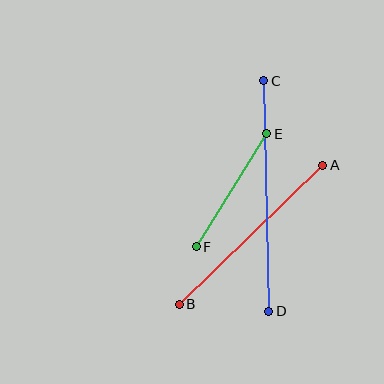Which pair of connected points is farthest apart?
Points C and D are farthest apart.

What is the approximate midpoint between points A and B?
The midpoint is at approximately (251, 235) pixels.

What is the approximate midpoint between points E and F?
The midpoint is at approximately (232, 190) pixels.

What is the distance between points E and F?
The distance is approximately 133 pixels.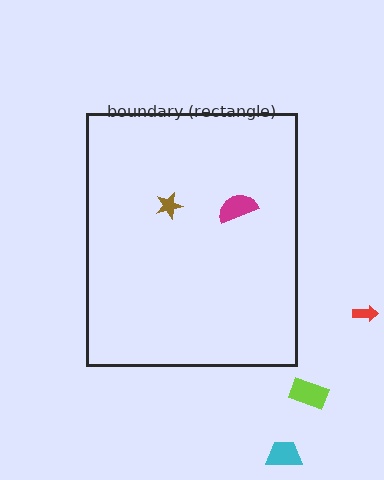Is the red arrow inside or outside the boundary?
Outside.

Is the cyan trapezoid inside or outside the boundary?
Outside.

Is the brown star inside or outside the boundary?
Inside.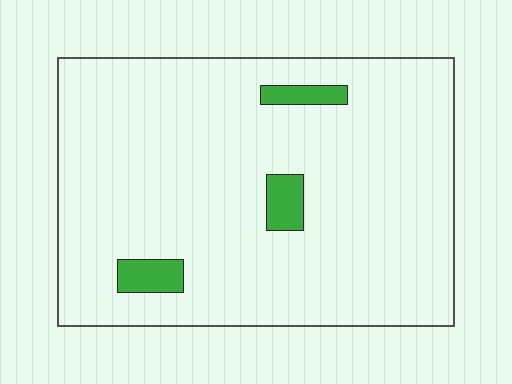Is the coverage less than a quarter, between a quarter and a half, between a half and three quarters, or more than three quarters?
Less than a quarter.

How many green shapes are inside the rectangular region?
3.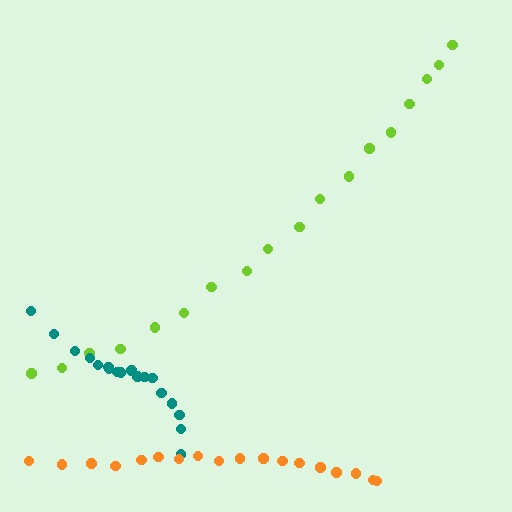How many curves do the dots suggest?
There are 3 distinct paths.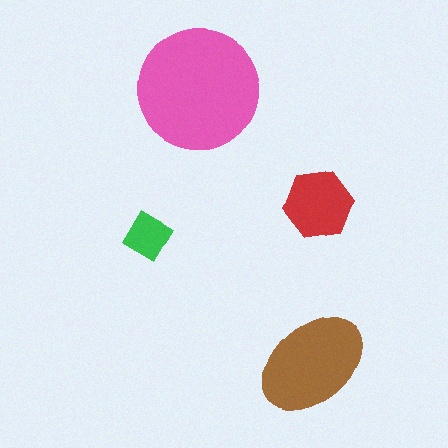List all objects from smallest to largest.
The green diamond, the red hexagon, the brown ellipse, the pink circle.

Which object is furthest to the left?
The green diamond is leftmost.